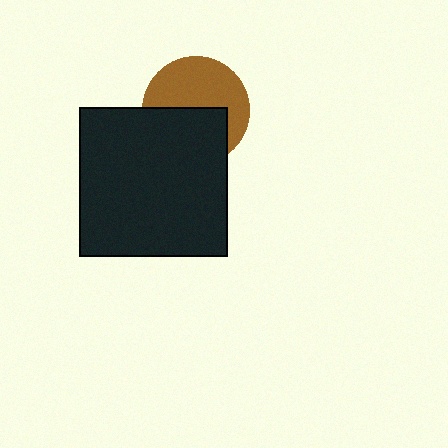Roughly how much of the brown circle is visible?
About half of it is visible (roughly 55%).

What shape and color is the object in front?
The object in front is a black square.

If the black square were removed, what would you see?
You would see the complete brown circle.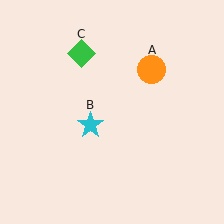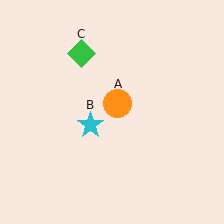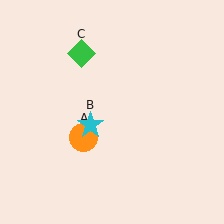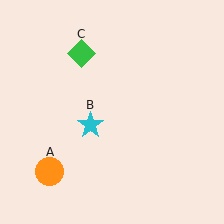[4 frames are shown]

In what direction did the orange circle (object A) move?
The orange circle (object A) moved down and to the left.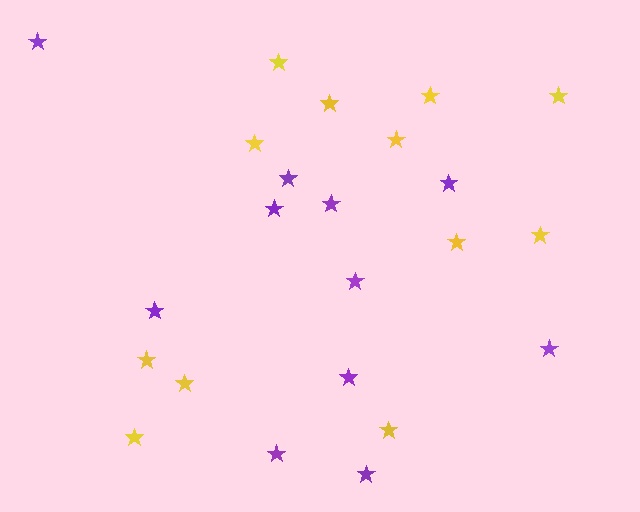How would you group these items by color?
There are 2 groups: one group of purple stars (11) and one group of yellow stars (12).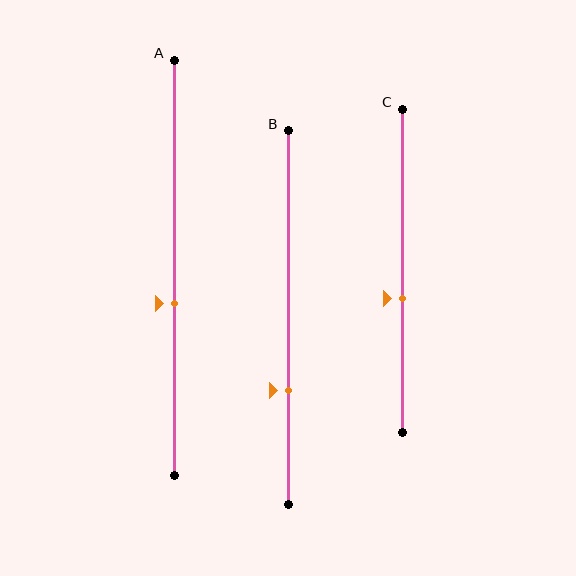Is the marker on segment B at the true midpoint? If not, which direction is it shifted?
No, the marker on segment B is shifted downward by about 20% of the segment length.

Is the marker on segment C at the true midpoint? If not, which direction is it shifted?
No, the marker on segment C is shifted downward by about 9% of the segment length.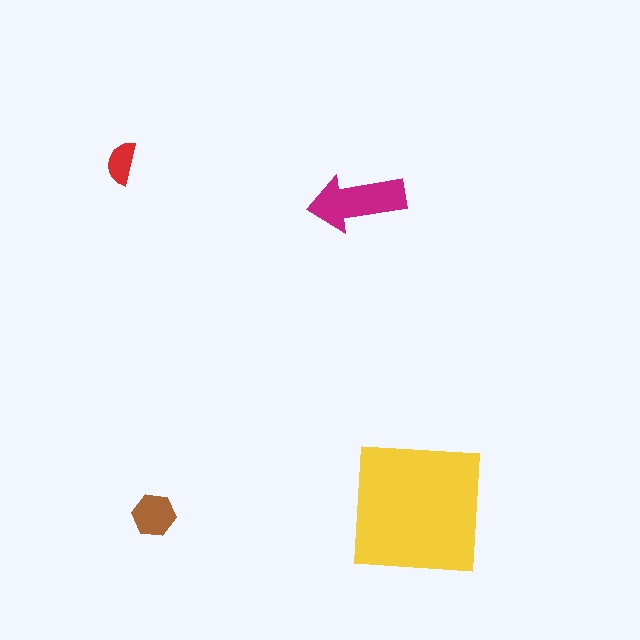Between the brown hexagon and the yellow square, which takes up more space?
The yellow square.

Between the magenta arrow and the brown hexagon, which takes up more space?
The magenta arrow.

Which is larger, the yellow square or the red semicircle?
The yellow square.